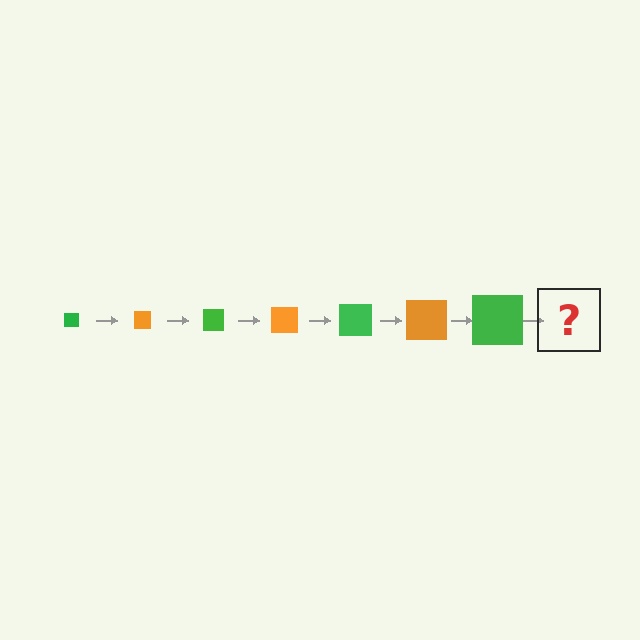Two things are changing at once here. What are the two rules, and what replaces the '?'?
The two rules are that the square grows larger each step and the color cycles through green and orange. The '?' should be an orange square, larger than the previous one.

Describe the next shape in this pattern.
It should be an orange square, larger than the previous one.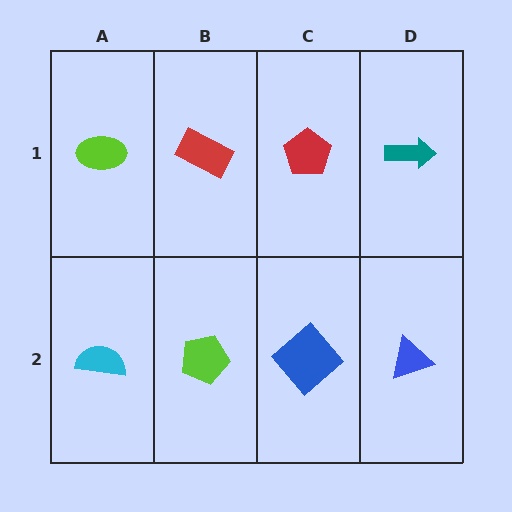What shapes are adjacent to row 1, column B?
A lime pentagon (row 2, column B), a lime ellipse (row 1, column A), a red pentagon (row 1, column C).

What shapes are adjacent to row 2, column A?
A lime ellipse (row 1, column A), a lime pentagon (row 2, column B).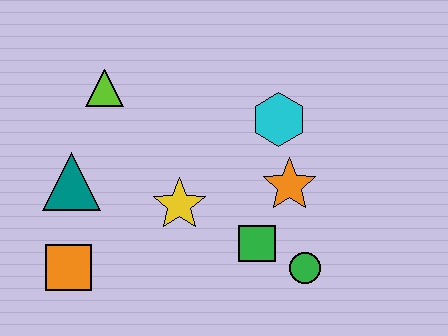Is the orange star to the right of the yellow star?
Yes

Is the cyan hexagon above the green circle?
Yes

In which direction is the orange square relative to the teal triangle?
The orange square is below the teal triangle.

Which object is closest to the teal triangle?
The orange square is closest to the teal triangle.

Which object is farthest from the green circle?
The lime triangle is farthest from the green circle.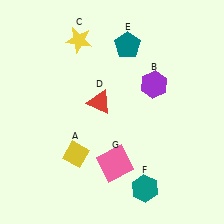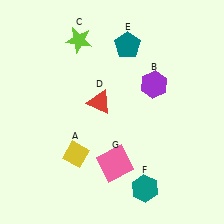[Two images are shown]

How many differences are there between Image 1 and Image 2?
There is 1 difference between the two images.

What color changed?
The star (C) changed from yellow in Image 1 to lime in Image 2.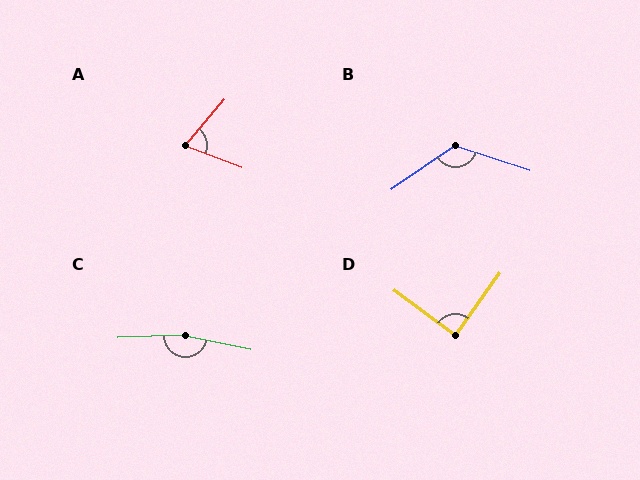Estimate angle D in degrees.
Approximately 89 degrees.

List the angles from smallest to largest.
A (70°), D (89°), B (128°), C (166°).